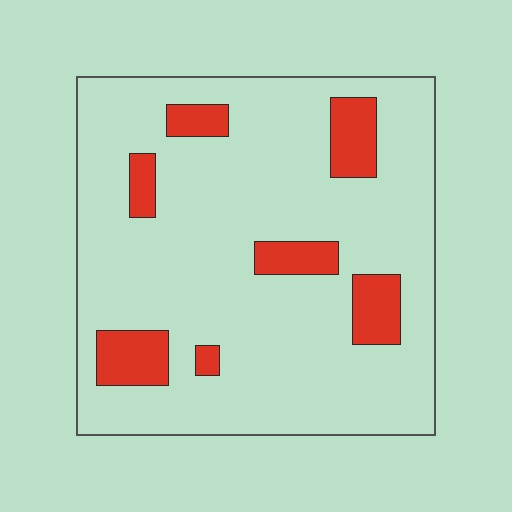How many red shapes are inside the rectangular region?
7.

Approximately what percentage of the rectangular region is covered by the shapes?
Approximately 15%.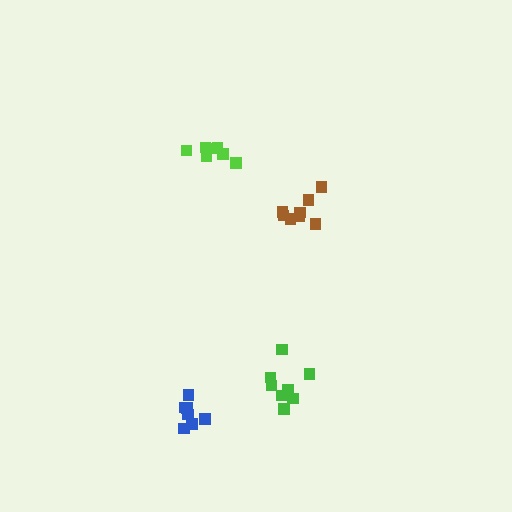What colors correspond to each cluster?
The clusters are colored: blue, lime, green, brown.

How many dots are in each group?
Group 1: 7 dots, Group 2: 8 dots, Group 3: 8 dots, Group 4: 8 dots (31 total).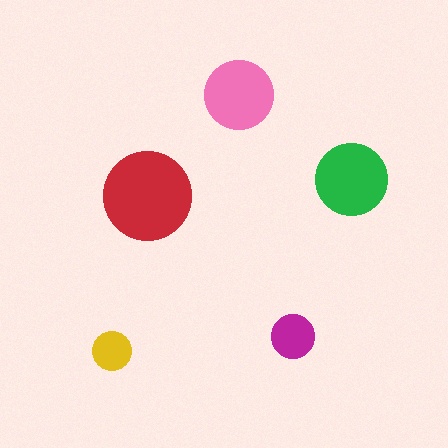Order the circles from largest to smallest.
the red one, the green one, the pink one, the magenta one, the yellow one.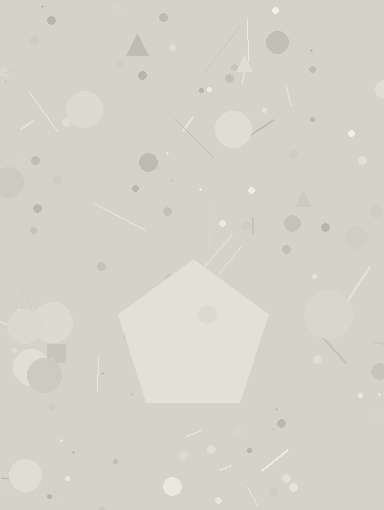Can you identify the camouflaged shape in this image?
The camouflaged shape is a pentagon.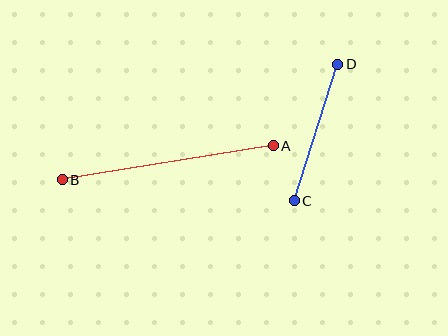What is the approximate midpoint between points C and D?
The midpoint is at approximately (316, 133) pixels.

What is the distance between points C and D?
The distance is approximately 143 pixels.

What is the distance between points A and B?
The distance is approximately 214 pixels.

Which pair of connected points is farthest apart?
Points A and B are farthest apart.